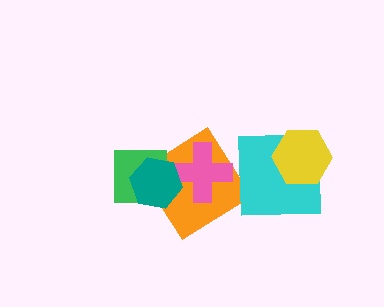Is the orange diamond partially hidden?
Yes, it is partially covered by another shape.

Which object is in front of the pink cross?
The teal hexagon is in front of the pink cross.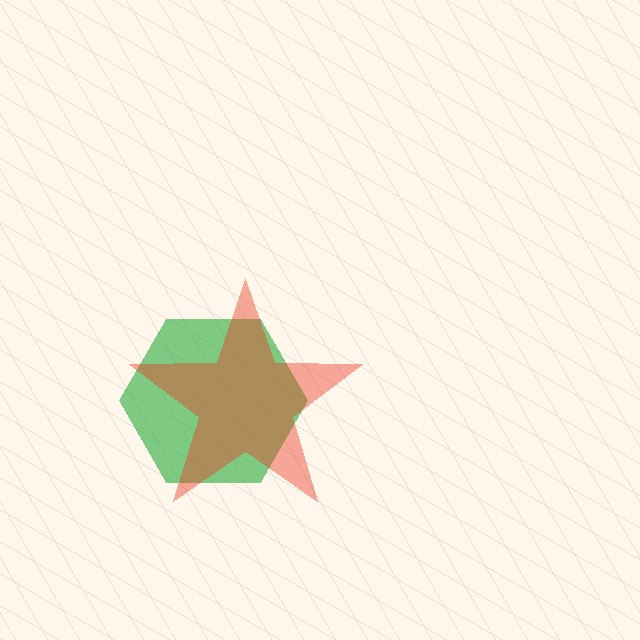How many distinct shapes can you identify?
There are 2 distinct shapes: a green hexagon, a red star.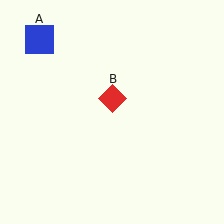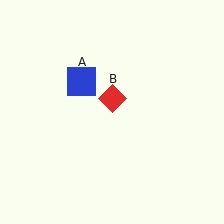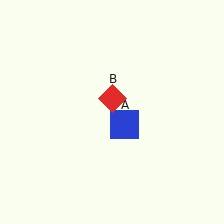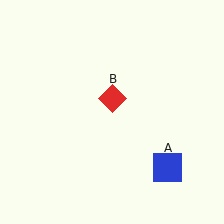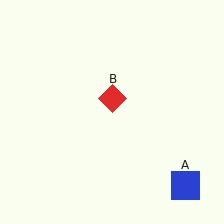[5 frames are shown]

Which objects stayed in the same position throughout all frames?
Red diamond (object B) remained stationary.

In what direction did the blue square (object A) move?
The blue square (object A) moved down and to the right.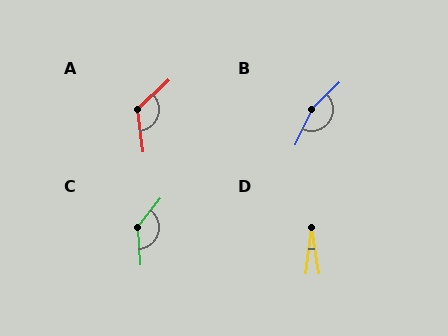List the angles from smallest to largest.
D (17°), A (126°), C (139°), B (159°).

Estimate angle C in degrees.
Approximately 139 degrees.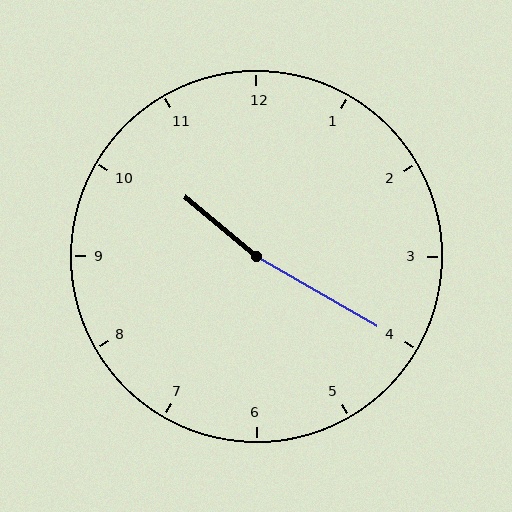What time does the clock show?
10:20.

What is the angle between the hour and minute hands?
Approximately 170 degrees.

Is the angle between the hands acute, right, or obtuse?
It is obtuse.